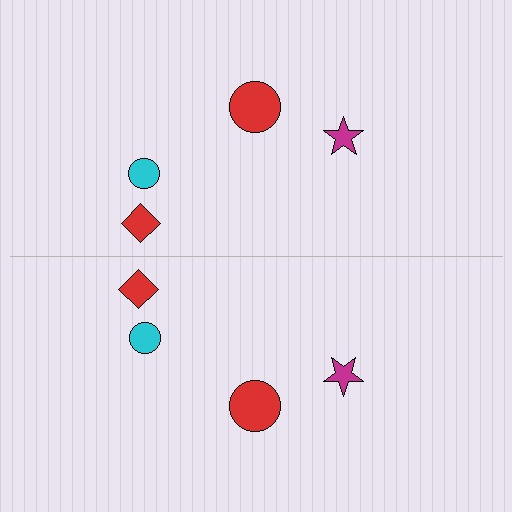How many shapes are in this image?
There are 8 shapes in this image.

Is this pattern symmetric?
Yes, this pattern has bilateral (reflection) symmetry.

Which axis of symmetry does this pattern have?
The pattern has a horizontal axis of symmetry running through the center of the image.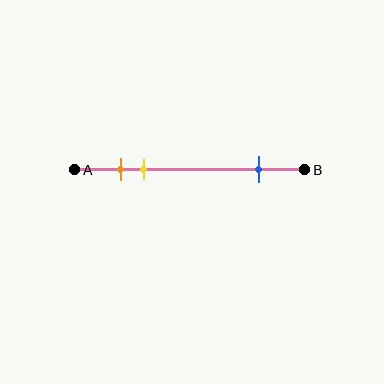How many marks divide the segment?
There are 3 marks dividing the segment.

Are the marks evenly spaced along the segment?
No, the marks are not evenly spaced.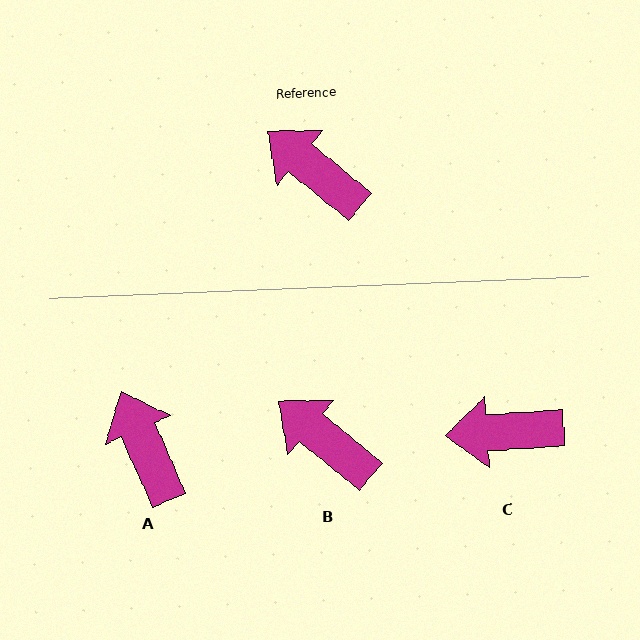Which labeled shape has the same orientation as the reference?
B.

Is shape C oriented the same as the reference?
No, it is off by about 43 degrees.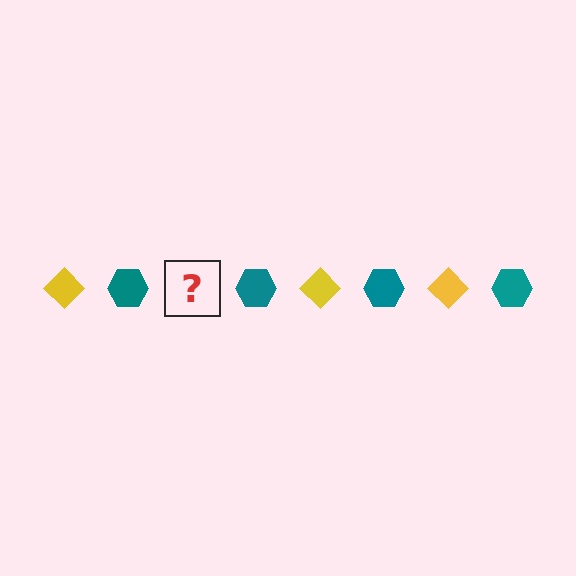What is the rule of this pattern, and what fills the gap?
The rule is that the pattern alternates between yellow diamond and teal hexagon. The gap should be filled with a yellow diamond.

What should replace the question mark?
The question mark should be replaced with a yellow diamond.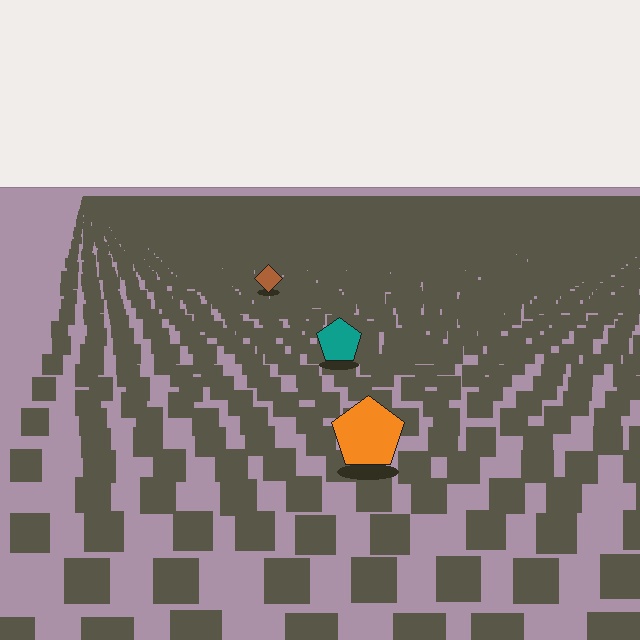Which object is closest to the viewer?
The orange pentagon is closest. The texture marks near it are larger and more spread out.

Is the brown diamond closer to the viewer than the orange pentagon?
No. The orange pentagon is closer — you can tell from the texture gradient: the ground texture is coarser near it.